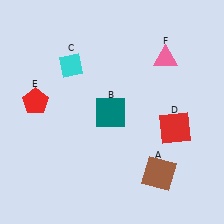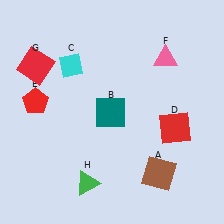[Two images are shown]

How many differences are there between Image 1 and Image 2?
There are 2 differences between the two images.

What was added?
A red square (G), a green triangle (H) were added in Image 2.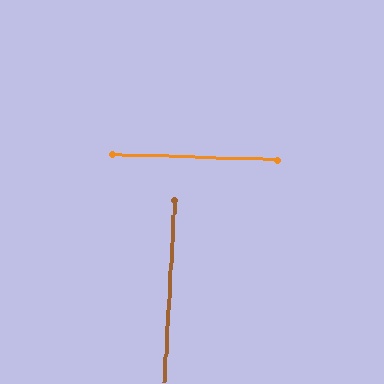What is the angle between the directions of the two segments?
Approximately 89 degrees.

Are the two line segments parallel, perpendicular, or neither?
Perpendicular — they meet at approximately 89°.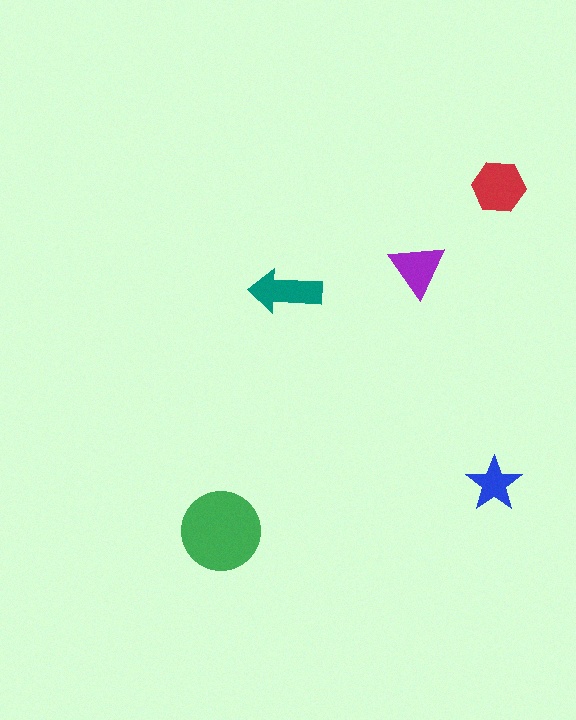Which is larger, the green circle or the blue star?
The green circle.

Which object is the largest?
The green circle.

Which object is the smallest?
The blue star.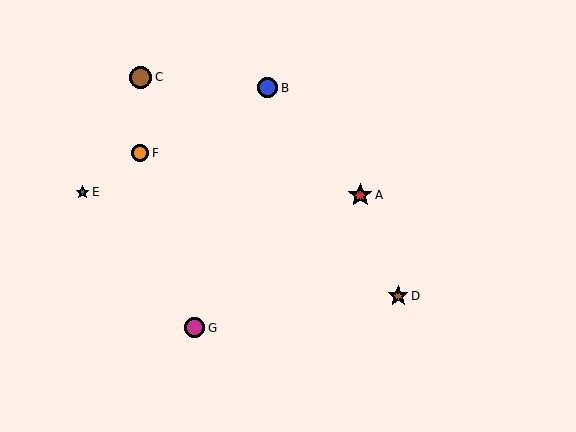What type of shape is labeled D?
Shape D is a brown star.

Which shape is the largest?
The red star (labeled A) is the largest.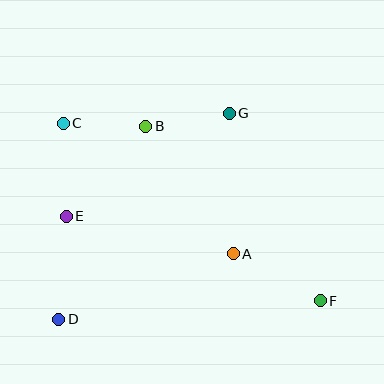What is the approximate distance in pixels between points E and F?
The distance between E and F is approximately 268 pixels.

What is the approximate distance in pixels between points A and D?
The distance between A and D is approximately 186 pixels.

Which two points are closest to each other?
Points B and C are closest to each other.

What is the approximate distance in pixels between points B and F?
The distance between B and F is approximately 247 pixels.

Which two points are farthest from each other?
Points C and F are farthest from each other.